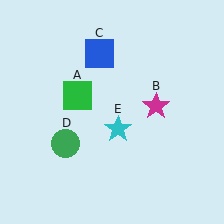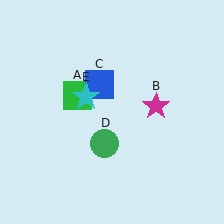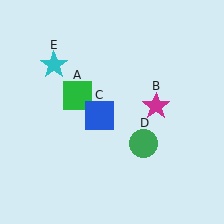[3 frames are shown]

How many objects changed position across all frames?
3 objects changed position: blue square (object C), green circle (object D), cyan star (object E).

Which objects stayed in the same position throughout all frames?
Green square (object A) and magenta star (object B) remained stationary.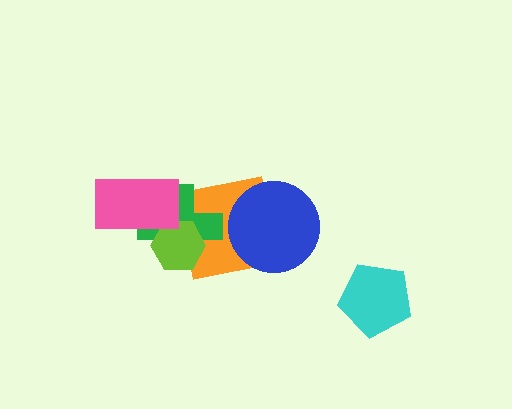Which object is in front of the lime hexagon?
The pink rectangle is in front of the lime hexagon.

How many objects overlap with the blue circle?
1 object overlaps with the blue circle.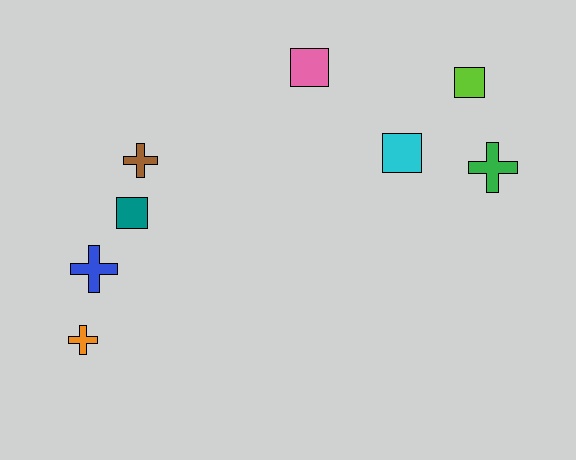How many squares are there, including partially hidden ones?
There are 4 squares.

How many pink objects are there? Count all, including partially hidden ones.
There is 1 pink object.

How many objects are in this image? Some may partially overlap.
There are 8 objects.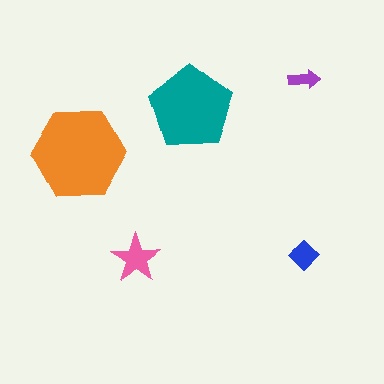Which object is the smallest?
The purple arrow.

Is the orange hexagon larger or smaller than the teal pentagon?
Larger.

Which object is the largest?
The orange hexagon.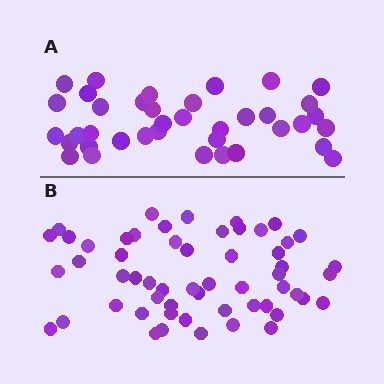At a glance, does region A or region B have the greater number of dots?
Region B (the bottom region) has more dots.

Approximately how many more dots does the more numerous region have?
Region B has approximately 20 more dots than region A.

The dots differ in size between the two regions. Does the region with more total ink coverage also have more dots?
No. Region A has more total ink coverage because its dots are larger, but region B actually contains more individual dots. Total area can be misleading — the number of items is what matters here.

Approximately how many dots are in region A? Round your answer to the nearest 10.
About 40 dots. (The exact count is 38, which rounds to 40.)